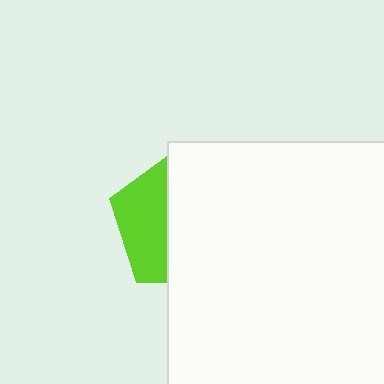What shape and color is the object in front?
The object in front is a white square.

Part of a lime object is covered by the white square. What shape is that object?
It is a pentagon.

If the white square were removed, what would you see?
You would see the complete lime pentagon.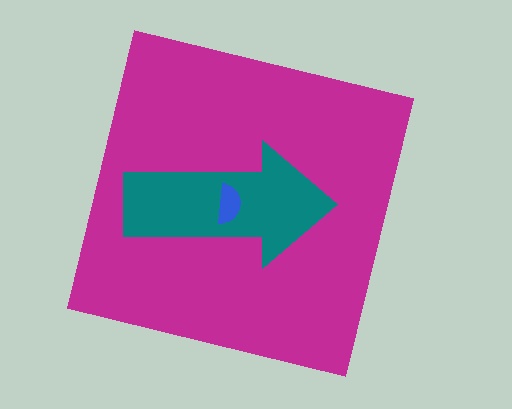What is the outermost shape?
The magenta square.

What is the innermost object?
The blue semicircle.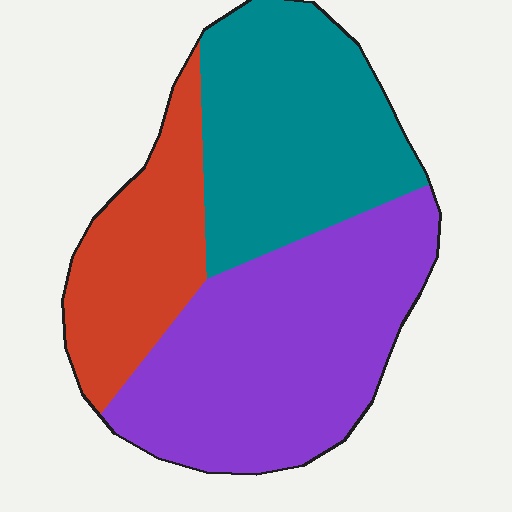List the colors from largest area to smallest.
From largest to smallest: purple, teal, red.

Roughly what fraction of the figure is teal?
Teal covers around 35% of the figure.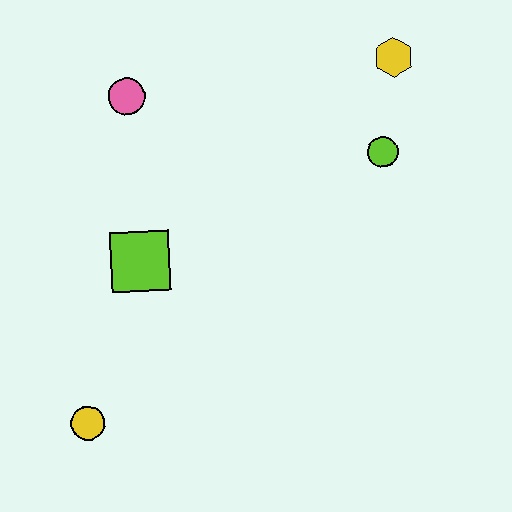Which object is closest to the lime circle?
The yellow hexagon is closest to the lime circle.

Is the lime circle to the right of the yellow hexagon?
No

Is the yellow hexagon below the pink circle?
No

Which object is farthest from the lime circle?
The yellow circle is farthest from the lime circle.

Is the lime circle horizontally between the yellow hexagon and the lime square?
Yes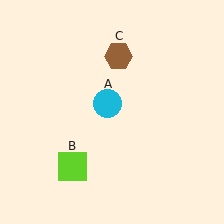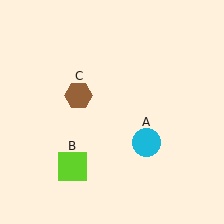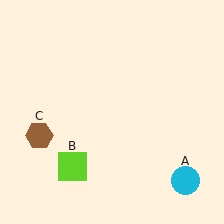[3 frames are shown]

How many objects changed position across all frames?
2 objects changed position: cyan circle (object A), brown hexagon (object C).